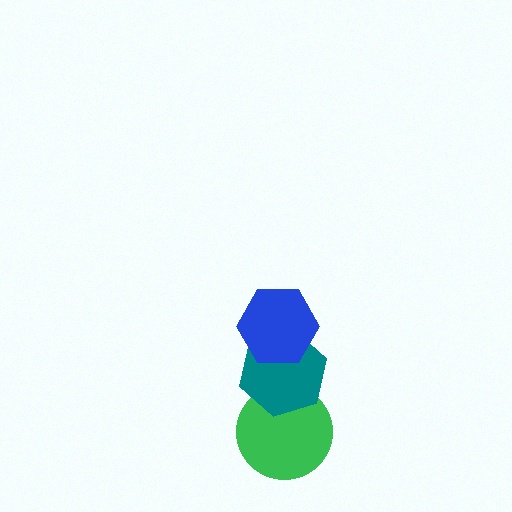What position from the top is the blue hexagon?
The blue hexagon is 1st from the top.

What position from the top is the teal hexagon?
The teal hexagon is 2nd from the top.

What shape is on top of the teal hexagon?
The blue hexagon is on top of the teal hexagon.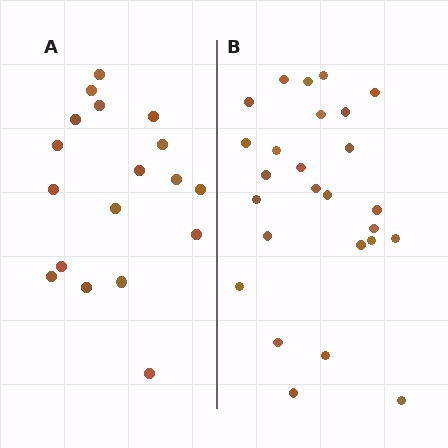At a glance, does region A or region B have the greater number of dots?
Region B (the right region) has more dots.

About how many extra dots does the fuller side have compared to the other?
Region B has roughly 8 or so more dots than region A.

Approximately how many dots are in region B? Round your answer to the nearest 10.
About 30 dots. (The exact count is 26, which rounds to 30.)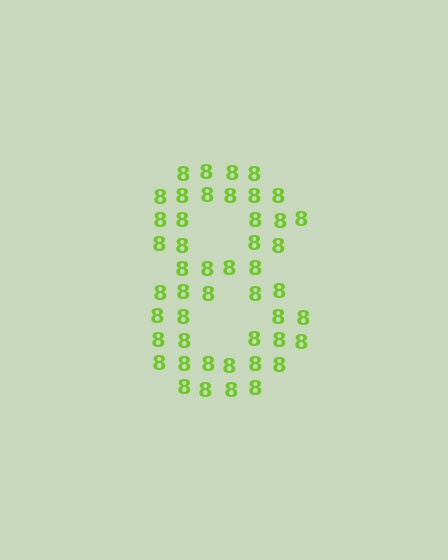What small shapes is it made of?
It is made of small digit 8's.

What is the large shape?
The large shape is the digit 8.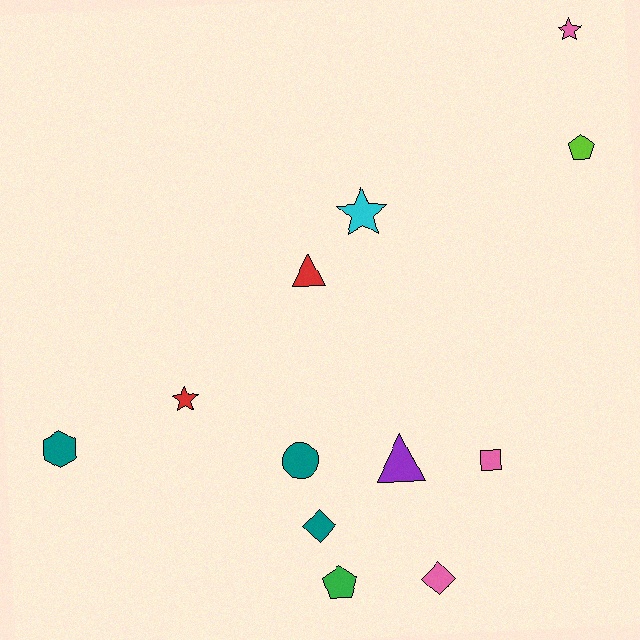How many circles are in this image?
There is 1 circle.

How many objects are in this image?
There are 12 objects.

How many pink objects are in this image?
There are 3 pink objects.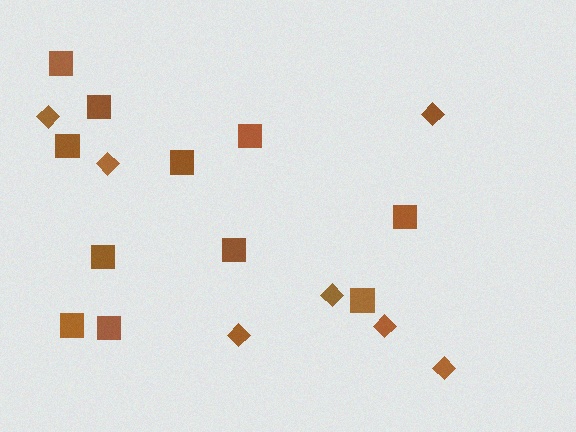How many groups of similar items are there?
There are 2 groups: one group of squares (11) and one group of diamonds (7).